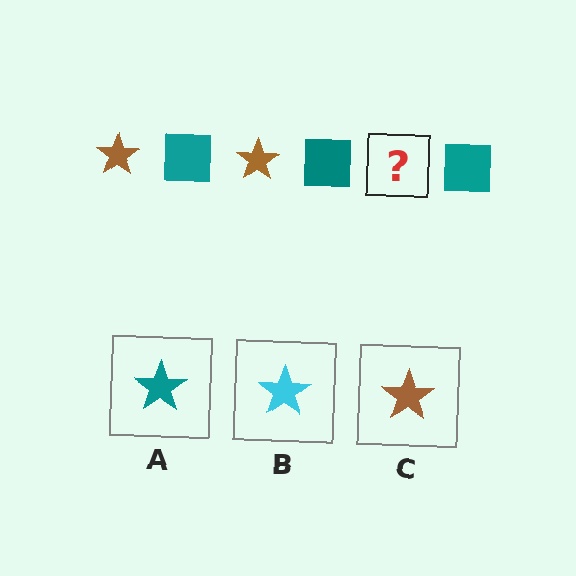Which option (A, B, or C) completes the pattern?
C.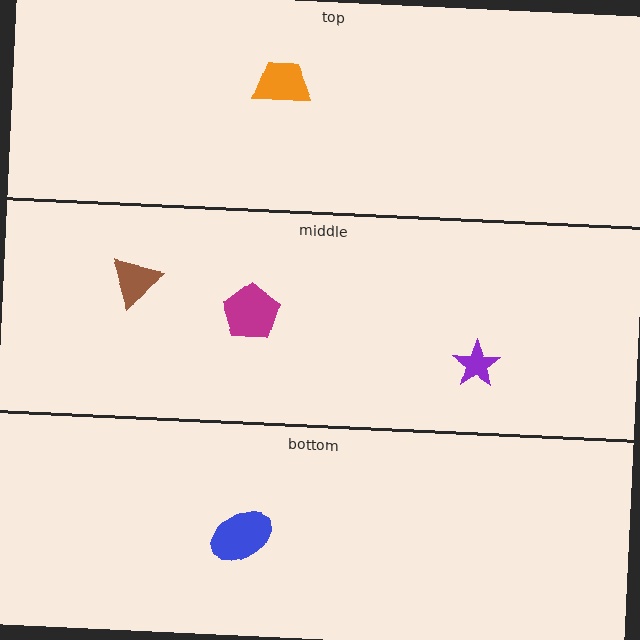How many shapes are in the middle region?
3.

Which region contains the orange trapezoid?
The top region.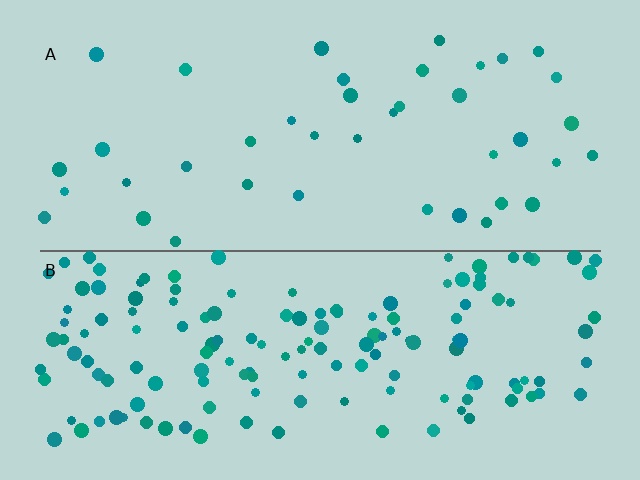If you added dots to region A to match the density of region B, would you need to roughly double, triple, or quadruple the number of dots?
Approximately quadruple.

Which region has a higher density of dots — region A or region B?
B (the bottom).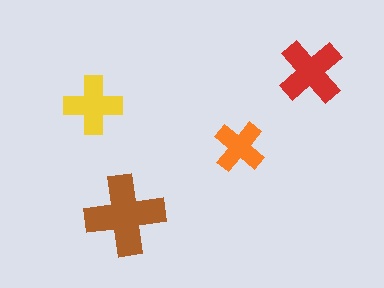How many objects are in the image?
There are 4 objects in the image.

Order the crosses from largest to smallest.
the brown one, the red one, the yellow one, the orange one.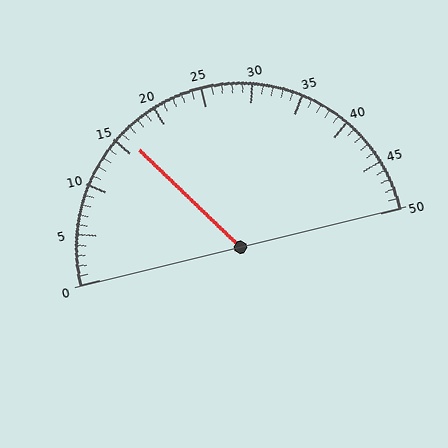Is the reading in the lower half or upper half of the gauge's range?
The reading is in the lower half of the range (0 to 50).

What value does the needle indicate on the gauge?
The needle indicates approximately 16.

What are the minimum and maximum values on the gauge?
The gauge ranges from 0 to 50.